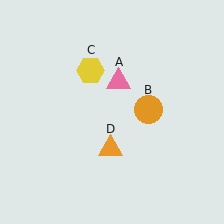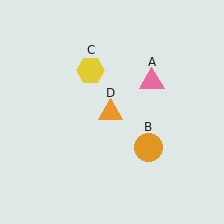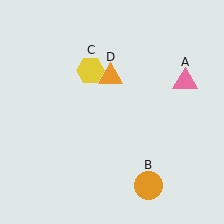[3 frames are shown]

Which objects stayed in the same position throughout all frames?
Yellow hexagon (object C) remained stationary.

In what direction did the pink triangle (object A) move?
The pink triangle (object A) moved right.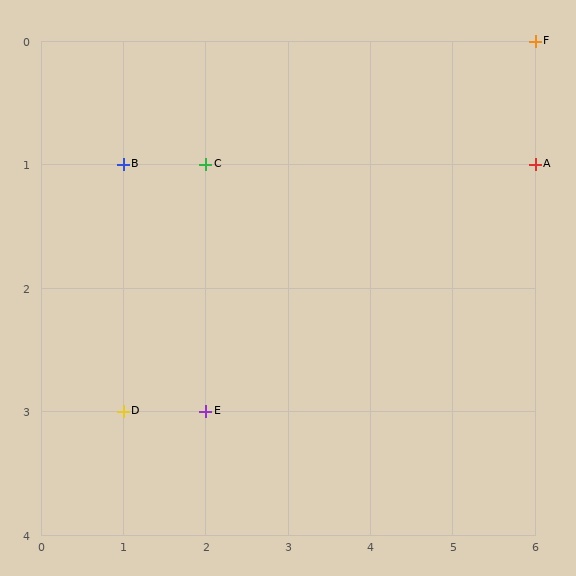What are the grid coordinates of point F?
Point F is at grid coordinates (6, 0).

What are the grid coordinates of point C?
Point C is at grid coordinates (2, 1).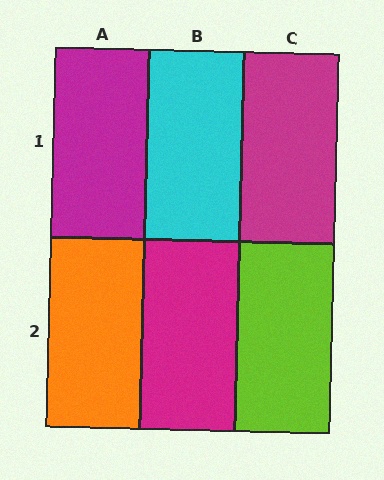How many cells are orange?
1 cell is orange.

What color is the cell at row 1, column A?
Magenta.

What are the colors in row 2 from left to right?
Orange, magenta, lime.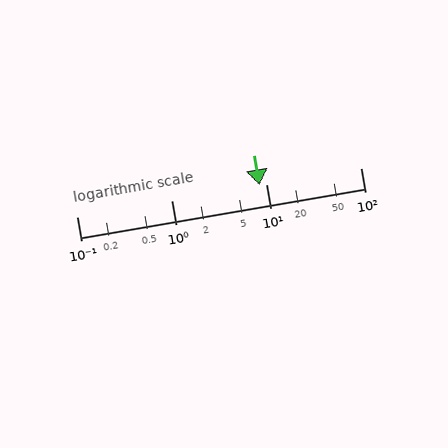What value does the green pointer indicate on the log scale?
The pointer indicates approximately 8.6.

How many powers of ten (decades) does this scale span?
The scale spans 3 decades, from 0.1 to 100.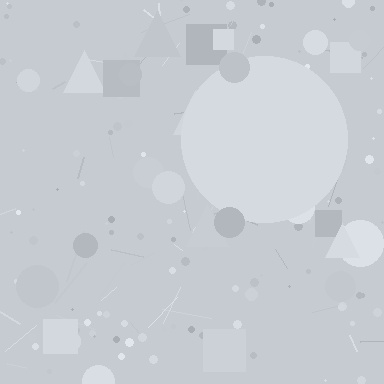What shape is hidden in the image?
A circle is hidden in the image.